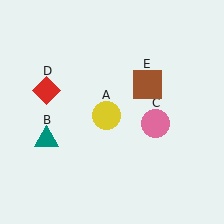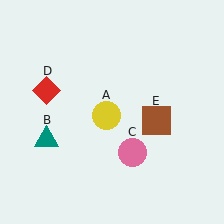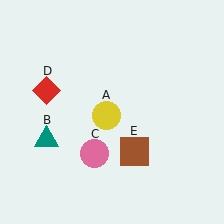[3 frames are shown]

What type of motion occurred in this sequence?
The pink circle (object C), brown square (object E) rotated clockwise around the center of the scene.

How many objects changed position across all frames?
2 objects changed position: pink circle (object C), brown square (object E).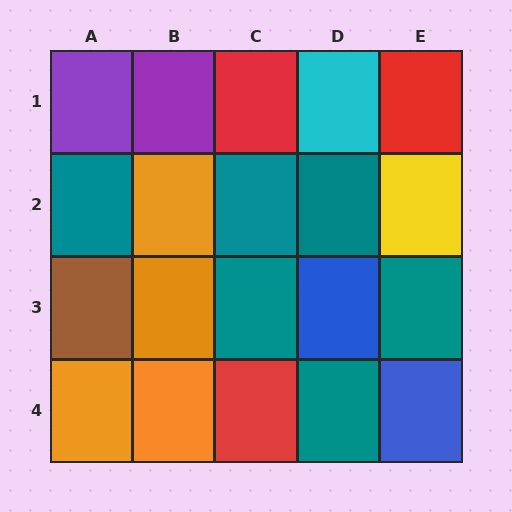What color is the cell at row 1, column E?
Red.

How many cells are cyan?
1 cell is cyan.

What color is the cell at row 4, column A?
Orange.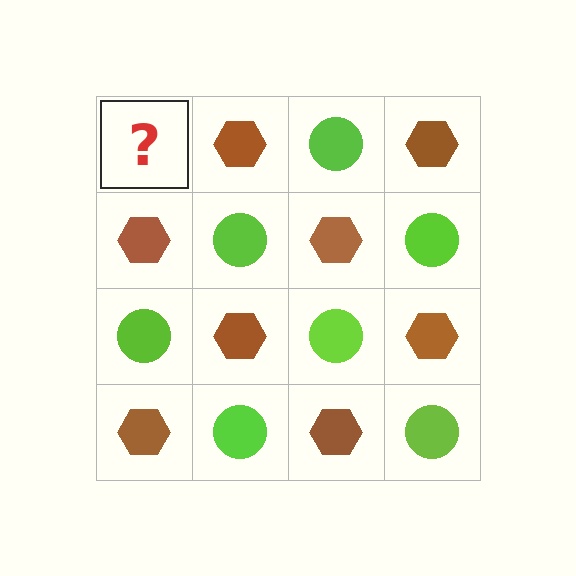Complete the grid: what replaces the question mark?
The question mark should be replaced with a lime circle.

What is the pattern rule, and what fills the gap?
The rule is that it alternates lime circle and brown hexagon in a checkerboard pattern. The gap should be filled with a lime circle.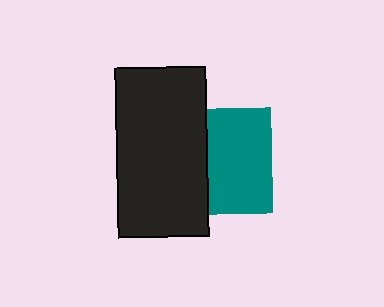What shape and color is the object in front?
The object in front is a black rectangle.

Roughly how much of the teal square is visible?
About half of it is visible (roughly 60%).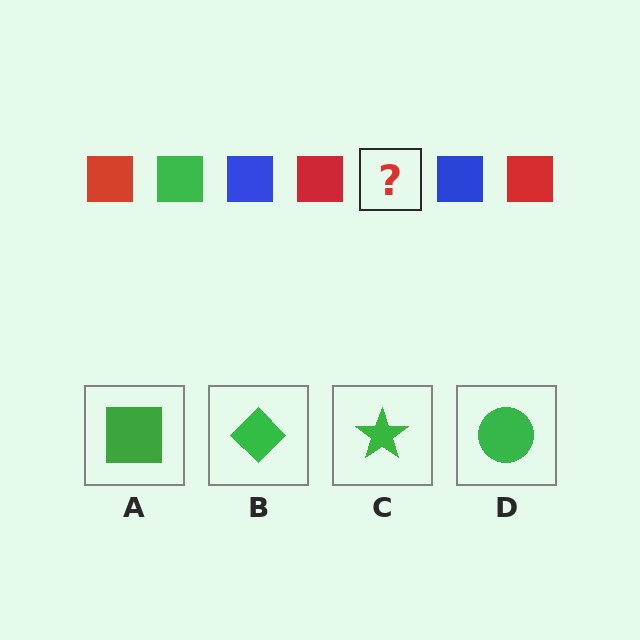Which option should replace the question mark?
Option A.